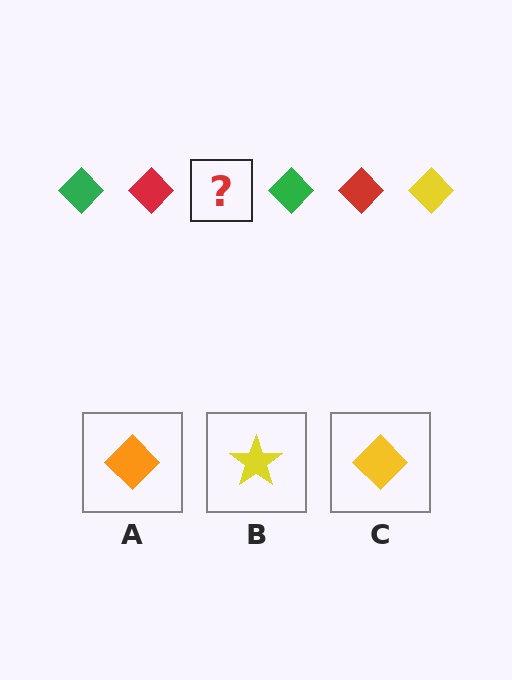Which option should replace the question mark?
Option C.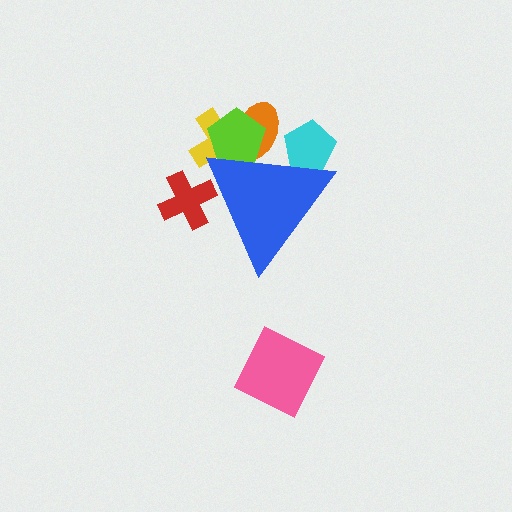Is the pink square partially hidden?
No, the pink square is fully visible.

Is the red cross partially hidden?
Yes, the red cross is partially hidden behind the blue triangle.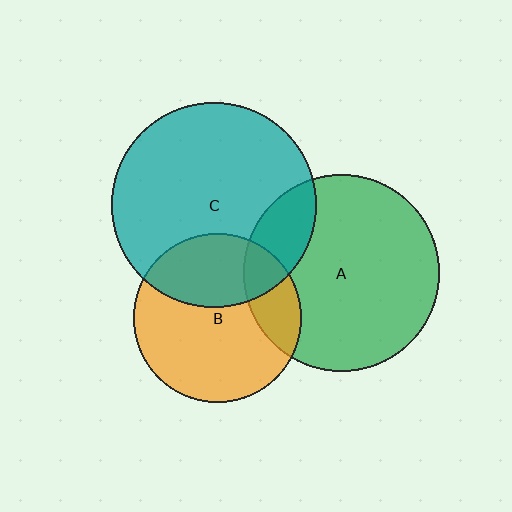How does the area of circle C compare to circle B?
Approximately 1.5 times.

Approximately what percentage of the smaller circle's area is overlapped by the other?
Approximately 20%.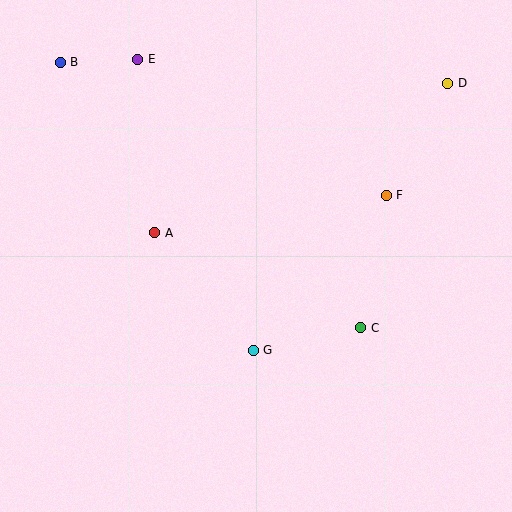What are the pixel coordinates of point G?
Point G is at (253, 350).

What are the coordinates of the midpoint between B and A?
The midpoint between B and A is at (107, 147).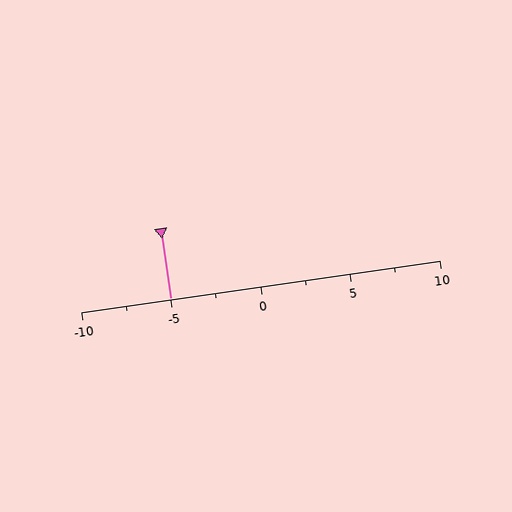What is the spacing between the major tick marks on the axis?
The major ticks are spaced 5 apart.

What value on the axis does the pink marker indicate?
The marker indicates approximately -5.